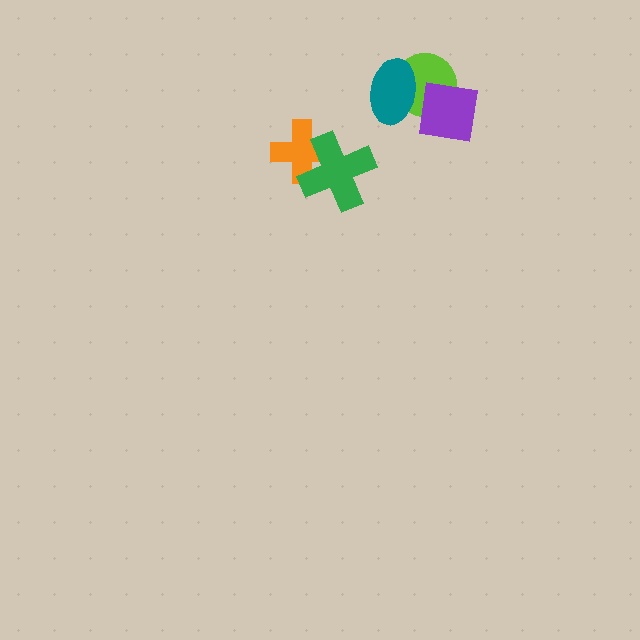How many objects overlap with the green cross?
1 object overlaps with the green cross.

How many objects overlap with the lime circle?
2 objects overlap with the lime circle.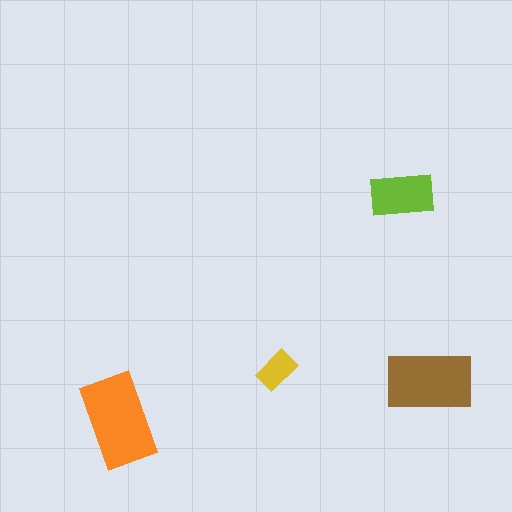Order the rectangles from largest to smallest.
the orange one, the brown one, the lime one, the yellow one.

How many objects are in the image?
There are 4 objects in the image.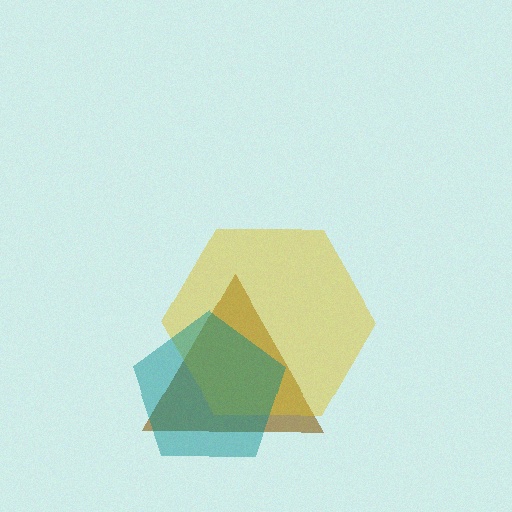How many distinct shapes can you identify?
There are 3 distinct shapes: a brown triangle, a yellow hexagon, a teal pentagon.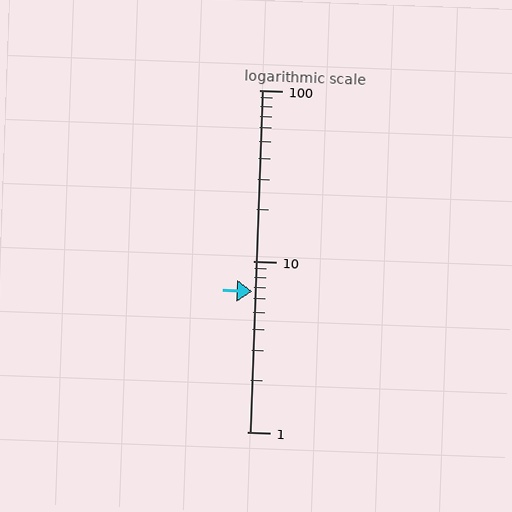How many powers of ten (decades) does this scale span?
The scale spans 2 decades, from 1 to 100.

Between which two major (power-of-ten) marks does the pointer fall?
The pointer is between 1 and 10.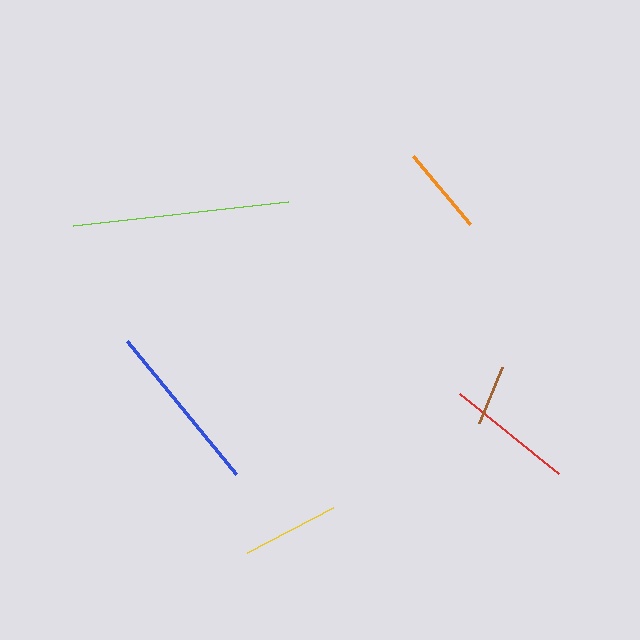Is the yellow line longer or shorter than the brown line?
The yellow line is longer than the brown line.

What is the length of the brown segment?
The brown segment is approximately 60 pixels long.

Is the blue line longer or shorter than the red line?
The blue line is longer than the red line.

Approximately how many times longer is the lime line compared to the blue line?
The lime line is approximately 1.3 times the length of the blue line.